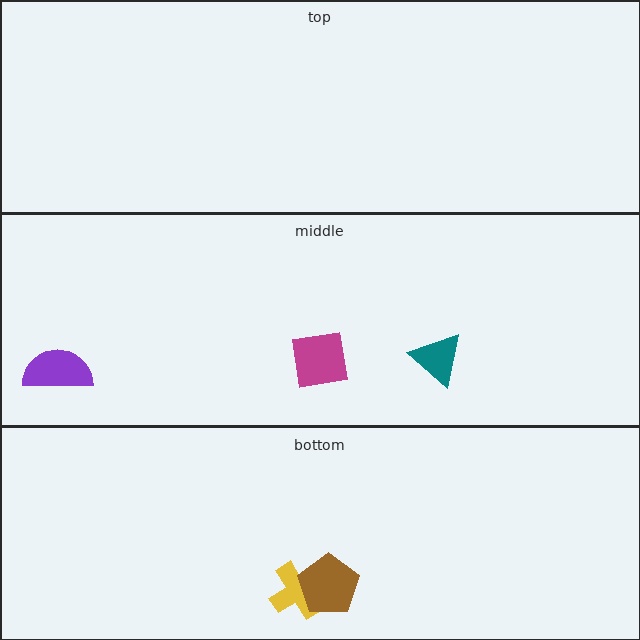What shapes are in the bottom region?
The yellow cross, the brown pentagon.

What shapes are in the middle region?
The purple semicircle, the magenta square, the teal triangle.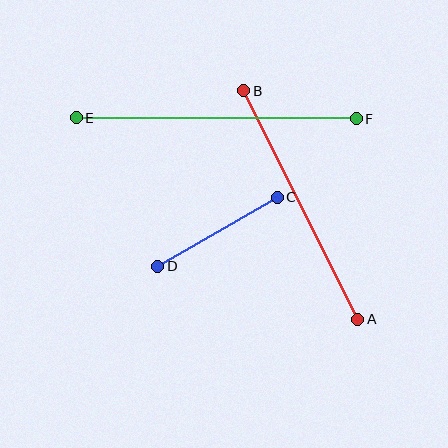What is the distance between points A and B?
The distance is approximately 255 pixels.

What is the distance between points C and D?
The distance is approximately 138 pixels.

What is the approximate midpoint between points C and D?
The midpoint is at approximately (218, 232) pixels.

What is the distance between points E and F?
The distance is approximately 280 pixels.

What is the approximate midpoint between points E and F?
The midpoint is at approximately (216, 118) pixels.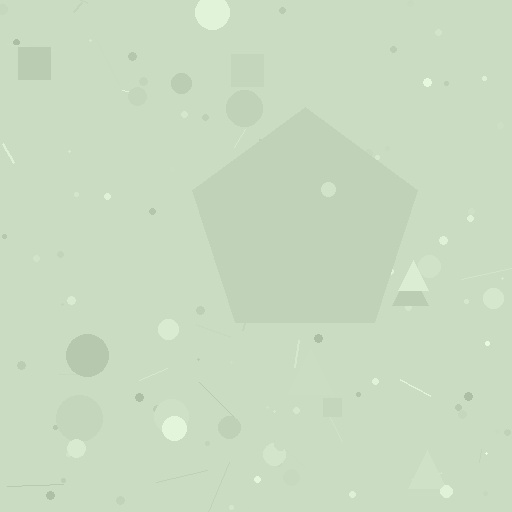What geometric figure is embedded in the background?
A pentagon is embedded in the background.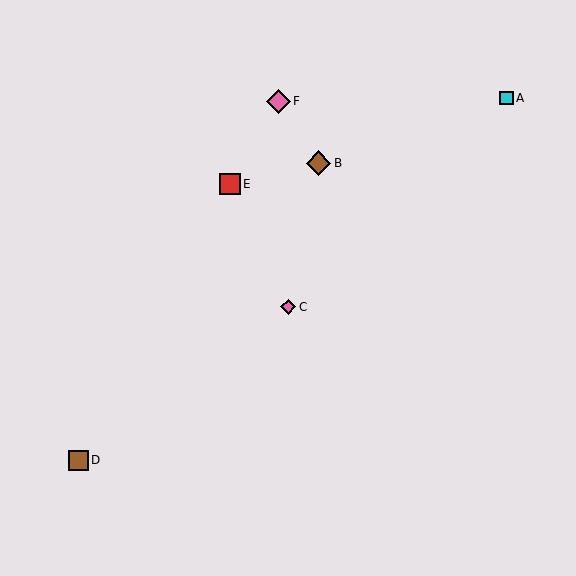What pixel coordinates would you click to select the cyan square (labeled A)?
Click at (506, 98) to select the cyan square A.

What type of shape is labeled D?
Shape D is a brown square.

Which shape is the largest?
The brown diamond (labeled B) is the largest.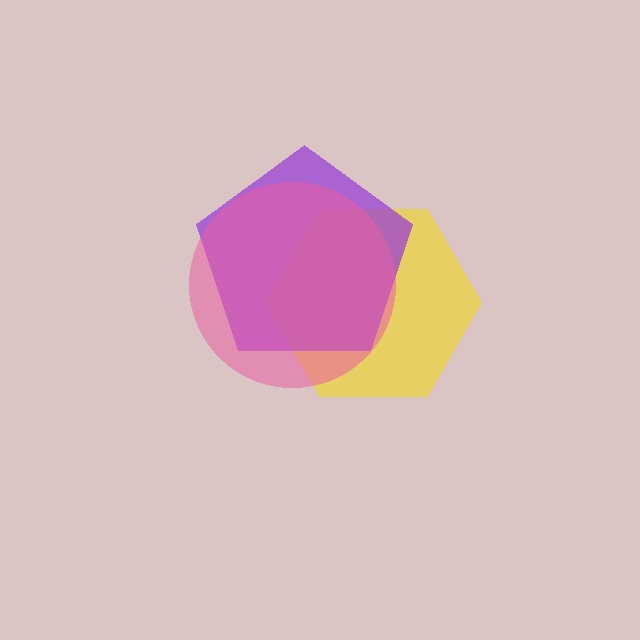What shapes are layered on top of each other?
The layered shapes are: a yellow hexagon, a purple pentagon, a pink circle.